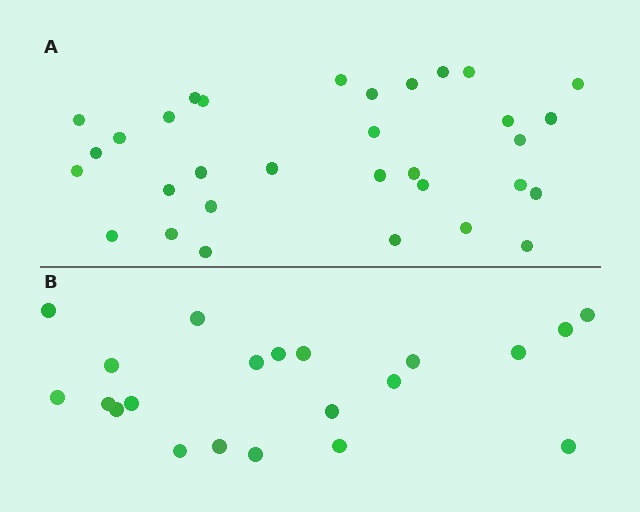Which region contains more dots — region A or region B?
Region A (the top region) has more dots.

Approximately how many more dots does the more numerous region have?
Region A has roughly 12 or so more dots than region B.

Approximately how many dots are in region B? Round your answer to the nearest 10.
About 20 dots. (The exact count is 21, which rounds to 20.)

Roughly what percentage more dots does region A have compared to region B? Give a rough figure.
About 50% more.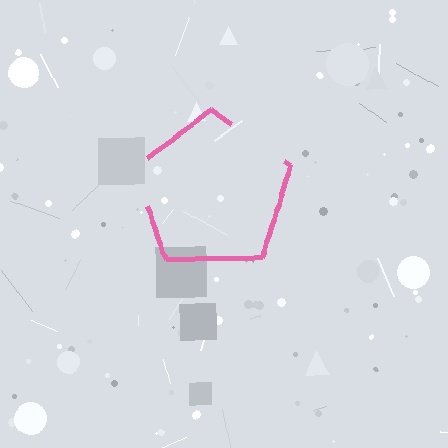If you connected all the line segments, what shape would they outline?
They would outline a pentagon.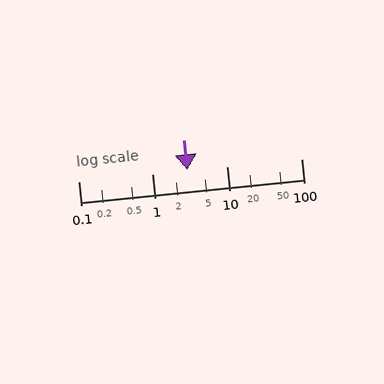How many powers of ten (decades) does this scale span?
The scale spans 3 decades, from 0.1 to 100.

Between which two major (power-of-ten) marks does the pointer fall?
The pointer is between 1 and 10.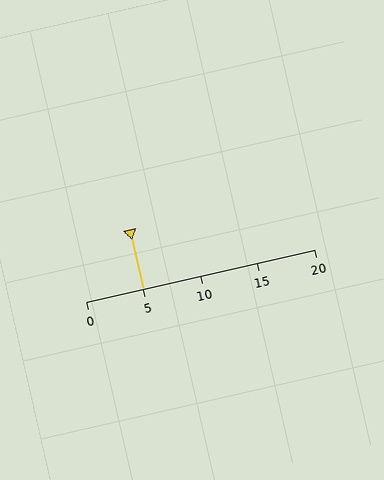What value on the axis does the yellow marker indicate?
The marker indicates approximately 5.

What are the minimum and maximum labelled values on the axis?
The axis runs from 0 to 20.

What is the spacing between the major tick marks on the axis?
The major ticks are spaced 5 apart.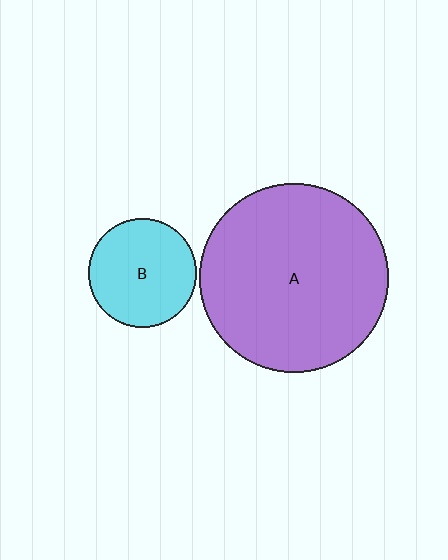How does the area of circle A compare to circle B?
Approximately 3.0 times.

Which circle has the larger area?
Circle A (purple).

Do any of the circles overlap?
No, none of the circles overlap.